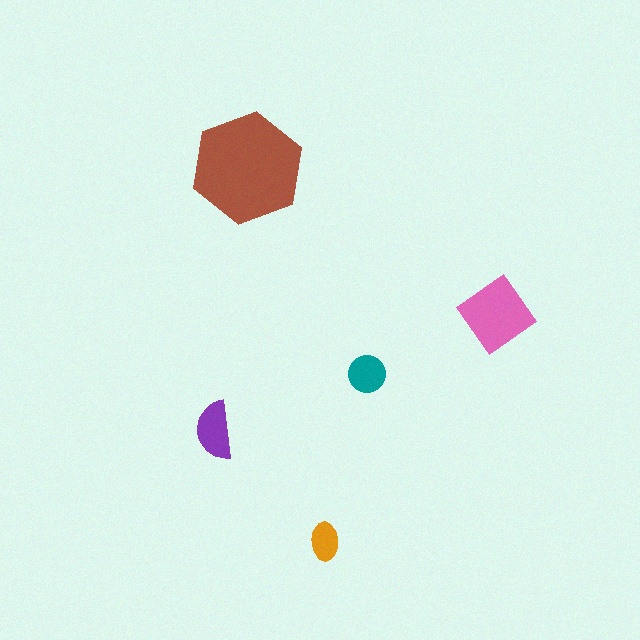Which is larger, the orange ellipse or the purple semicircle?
The purple semicircle.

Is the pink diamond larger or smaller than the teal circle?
Larger.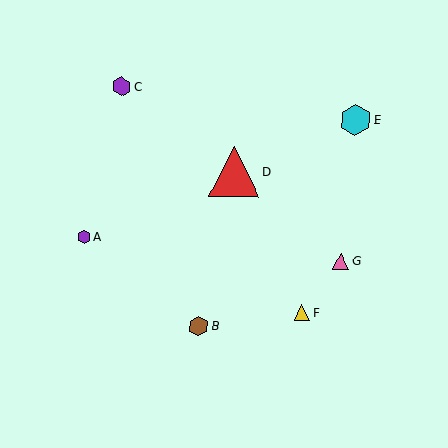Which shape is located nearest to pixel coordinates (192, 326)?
The brown hexagon (labeled B) at (198, 326) is nearest to that location.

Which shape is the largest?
The red triangle (labeled D) is the largest.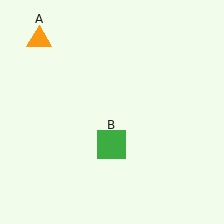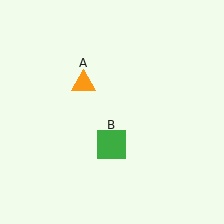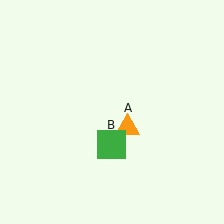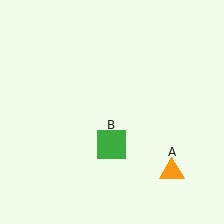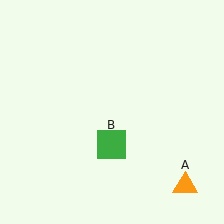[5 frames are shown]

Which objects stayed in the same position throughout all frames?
Green square (object B) remained stationary.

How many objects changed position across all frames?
1 object changed position: orange triangle (object A).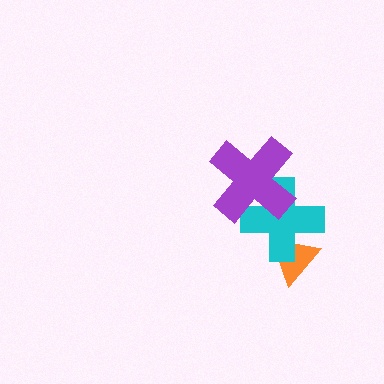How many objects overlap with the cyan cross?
2 objects overlap with the cyan cross.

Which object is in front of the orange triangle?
The cyan cross is in front of the orange triangle.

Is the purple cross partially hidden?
No, no other shape covers it.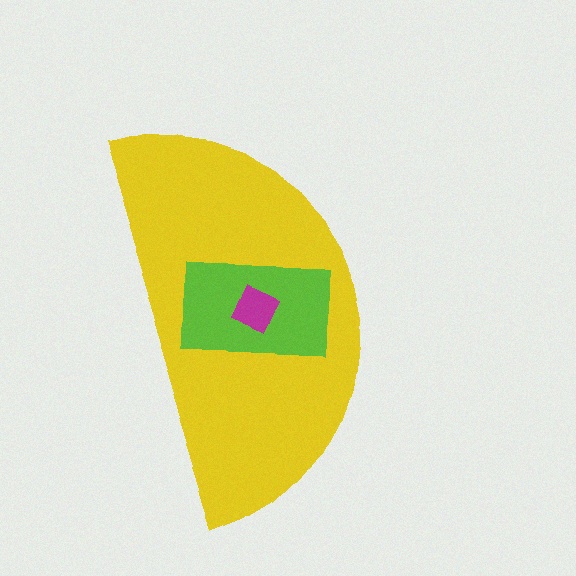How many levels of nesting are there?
3.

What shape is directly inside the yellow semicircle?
The lime rectangle.